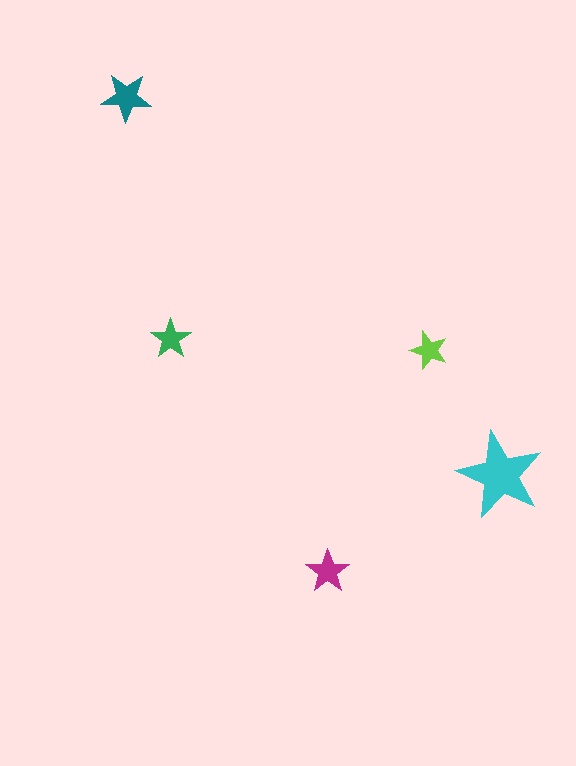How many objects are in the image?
There are 5 objects in the image.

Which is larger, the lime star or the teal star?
The teal one.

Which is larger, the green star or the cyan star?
The cyan one.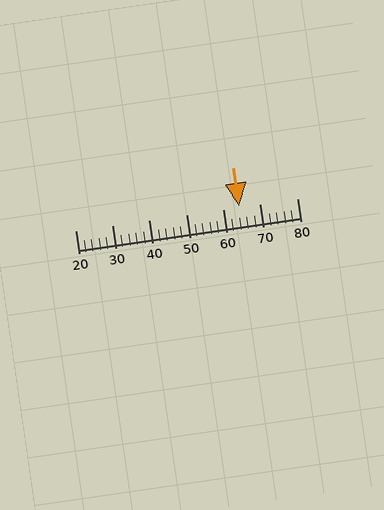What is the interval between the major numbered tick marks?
The major tick marks are spaced 10 units apart.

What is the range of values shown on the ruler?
The ruler shows values from 20 to 80.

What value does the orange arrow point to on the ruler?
The orange arrow points to approximately 64.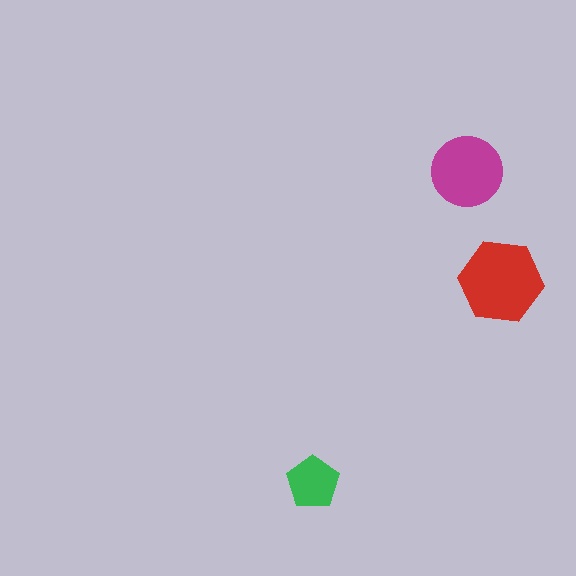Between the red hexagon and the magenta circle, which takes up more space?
The red hexagon.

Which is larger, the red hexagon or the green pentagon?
The red hexagon.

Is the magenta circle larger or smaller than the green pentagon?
Larger.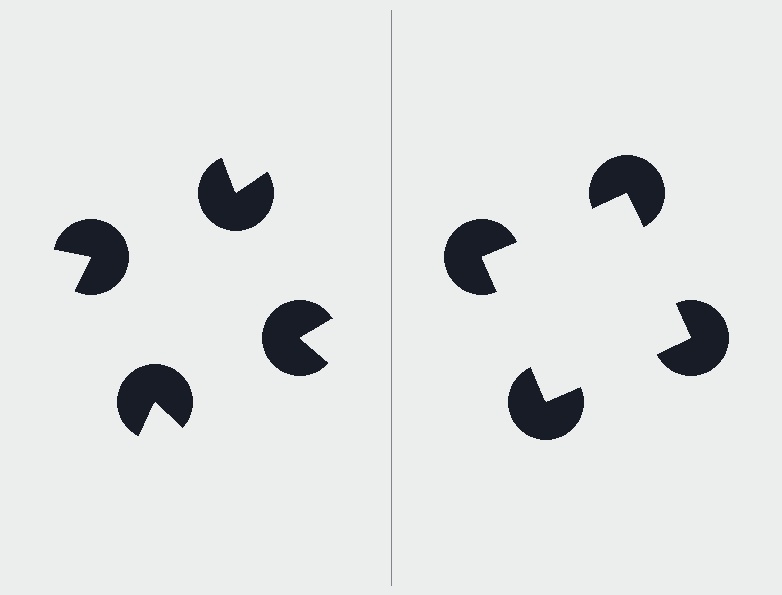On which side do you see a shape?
An illusory square appears on the right side. On the left side the wedge cuts are rotated, so no coherent shape forms.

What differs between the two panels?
The pac-man discs are positioned identically on both sides; only the wedge orientations differ. On the right they align to a square; on the left they are misaligned.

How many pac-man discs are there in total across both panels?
8 — 4 on each side.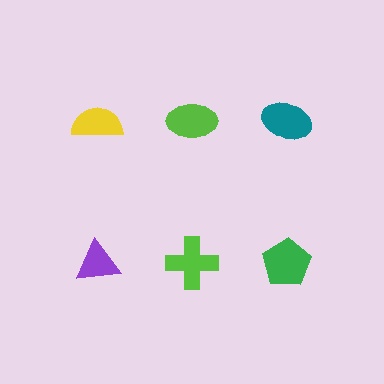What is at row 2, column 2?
A lime cross.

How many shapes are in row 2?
3 shapes.